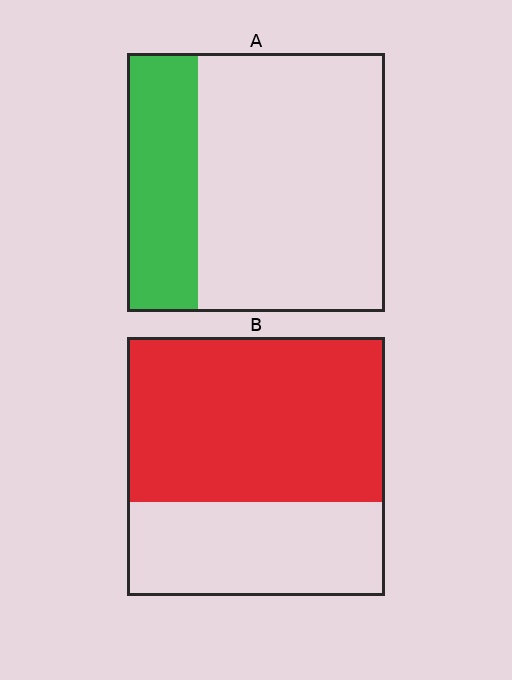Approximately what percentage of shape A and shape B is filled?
A is approximately 30% and B is approximately 65%.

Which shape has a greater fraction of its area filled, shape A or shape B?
Shape B.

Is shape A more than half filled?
No.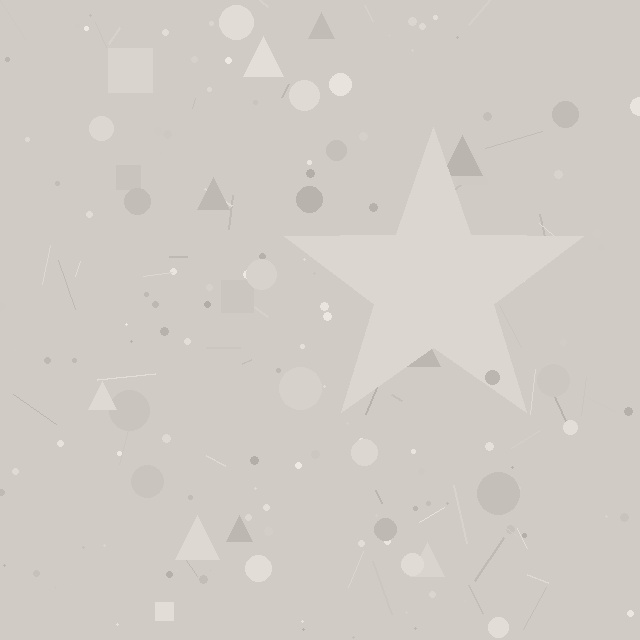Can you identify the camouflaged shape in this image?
The camouflaged shape is a star.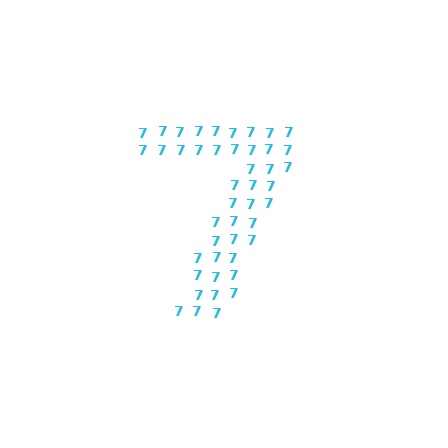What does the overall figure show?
The overall figure shows the digit 7.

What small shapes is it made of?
It is made of small digit 7's.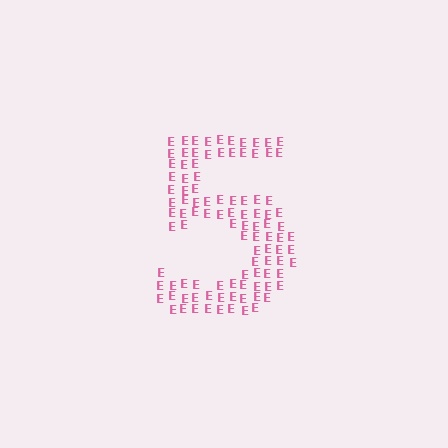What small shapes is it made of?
It is made of small letter E's.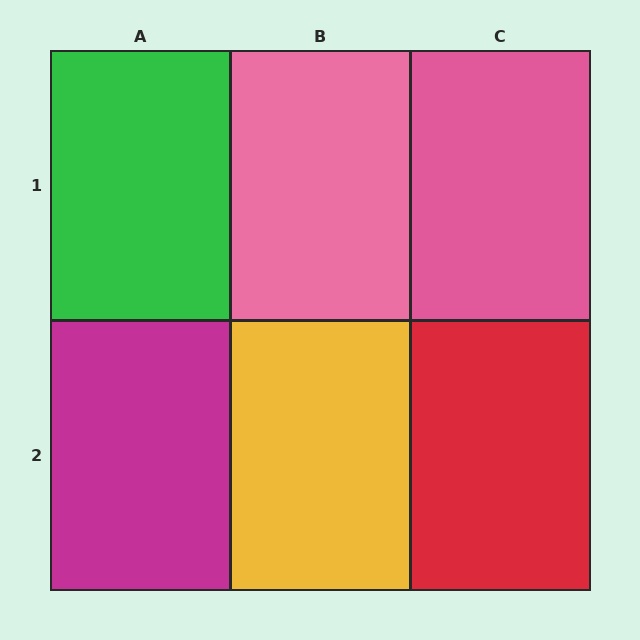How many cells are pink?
2 cells are pink.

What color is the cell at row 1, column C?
Pink.